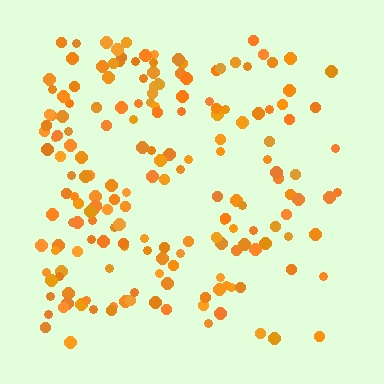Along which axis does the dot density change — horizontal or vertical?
Horizontal.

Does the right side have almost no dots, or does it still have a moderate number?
Still a moderate number, just noticeably fewer than the left.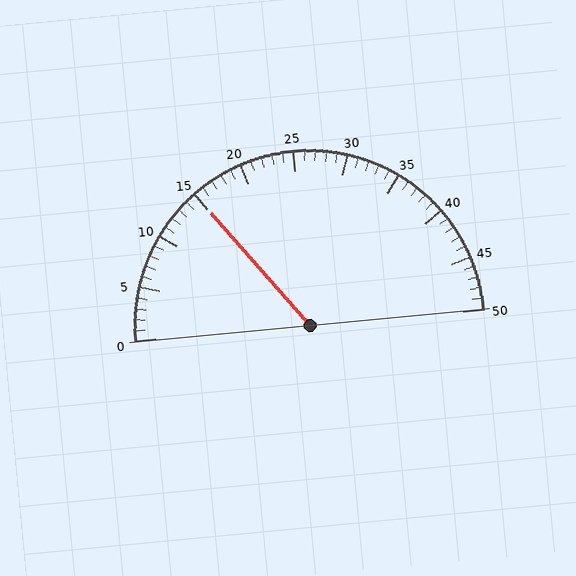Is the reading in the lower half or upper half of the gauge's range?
The reading is in the lower half of the range (0 to 50).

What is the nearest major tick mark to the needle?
The nearest major tick mark is 15.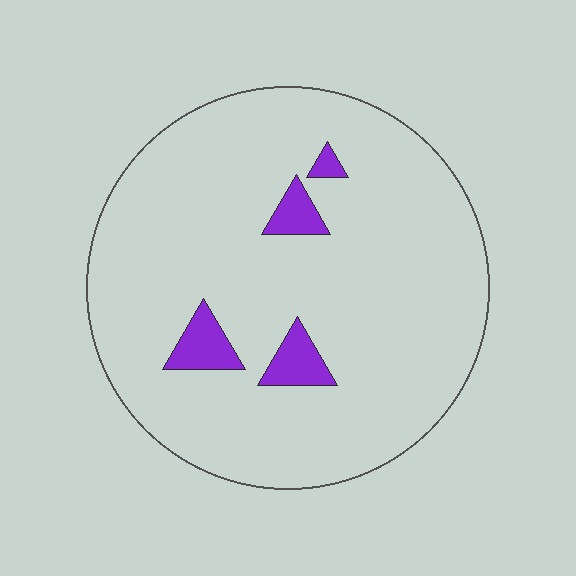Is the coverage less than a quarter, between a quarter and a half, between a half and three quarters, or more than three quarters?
Less than a quarter.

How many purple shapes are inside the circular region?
4.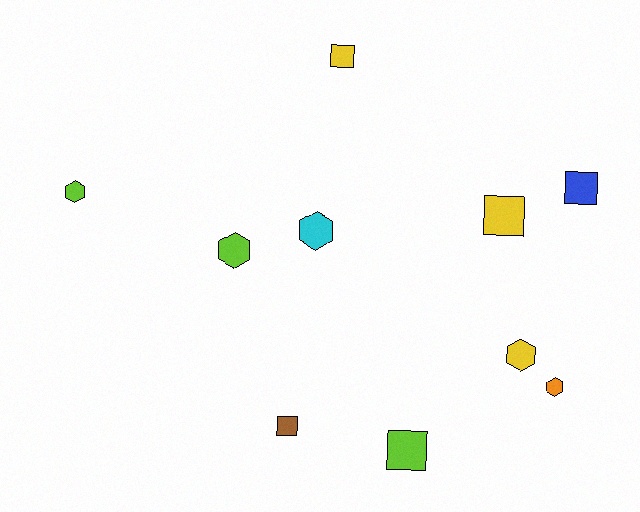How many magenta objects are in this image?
There are no magenta objects.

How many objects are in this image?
There are 10 objects.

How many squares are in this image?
There are 5 squares.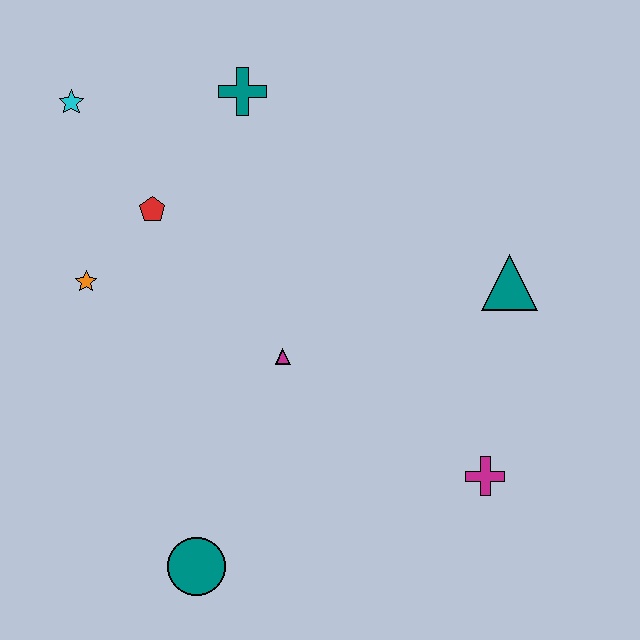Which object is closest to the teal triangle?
The magenta cross is closest to the teal triangle.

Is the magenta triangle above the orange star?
No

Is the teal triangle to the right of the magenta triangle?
Yes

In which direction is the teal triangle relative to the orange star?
The teal triangle is to the right of the orange star.